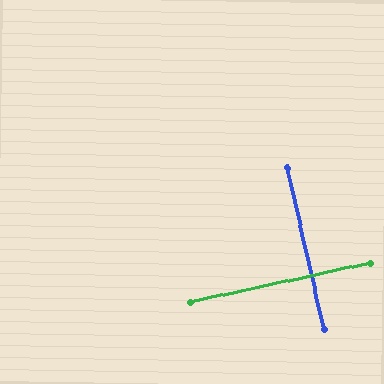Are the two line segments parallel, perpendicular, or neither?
Perpendicular — they meet at approximately 90°.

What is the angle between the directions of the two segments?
Approximately 90 degrees.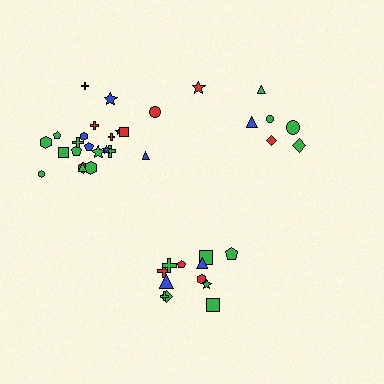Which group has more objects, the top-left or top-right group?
The top-left group.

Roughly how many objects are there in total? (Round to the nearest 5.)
Roughly 40 objects in total.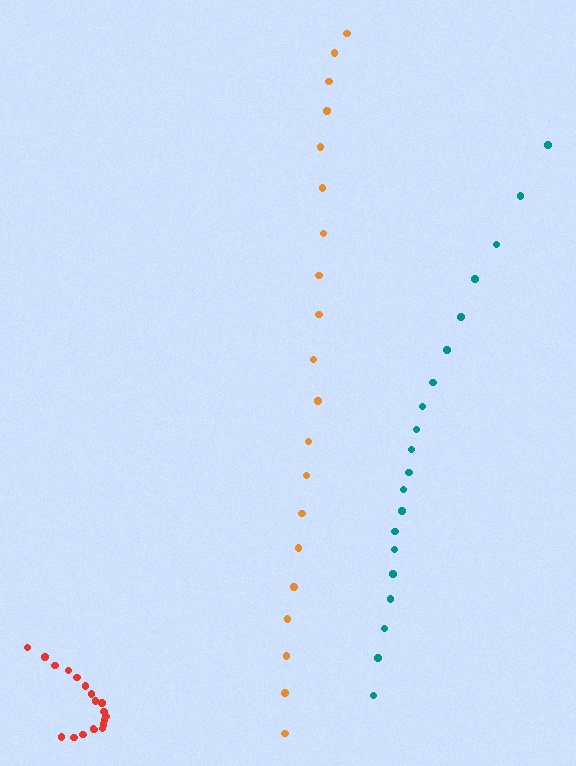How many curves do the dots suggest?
There are 3 distinct paths.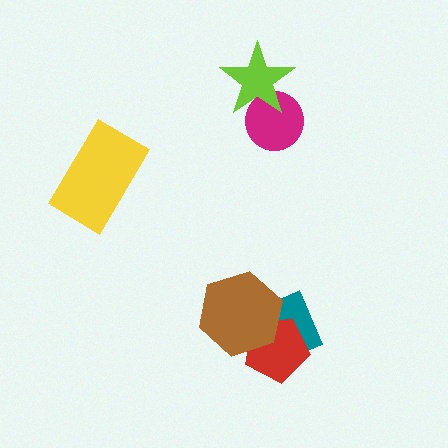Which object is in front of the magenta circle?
The lime star is in front of the magenta circle.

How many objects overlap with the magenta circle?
1 object overlaps with the magenta circle.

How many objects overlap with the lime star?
1 object overlaps with the lime star.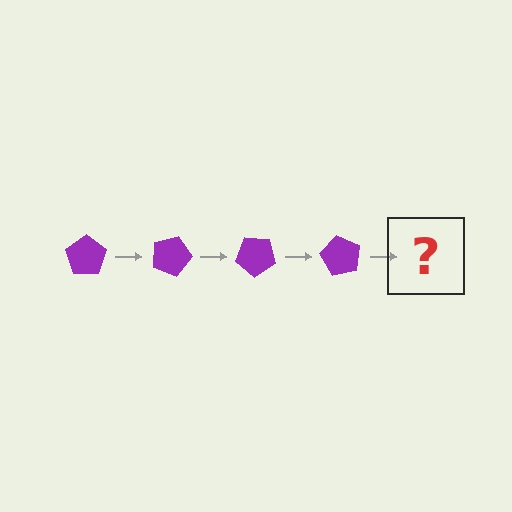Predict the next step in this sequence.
The next step is a purple pentagon rotated 80 degrees.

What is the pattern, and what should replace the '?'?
The pattern is that the pentagon rotates 20 degrees each step. The '?' should be a purple pentagon rotated 80 degrees.